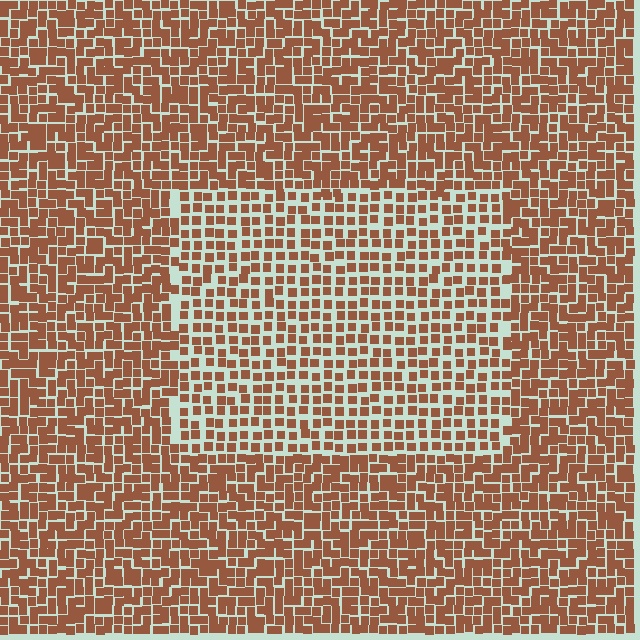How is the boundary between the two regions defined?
The boundary is defined by a change in element density (approximately 1.6x ratio). All elements are the same color, size, and shape.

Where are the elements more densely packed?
The elements are more densely packed outside the rectangle boundary.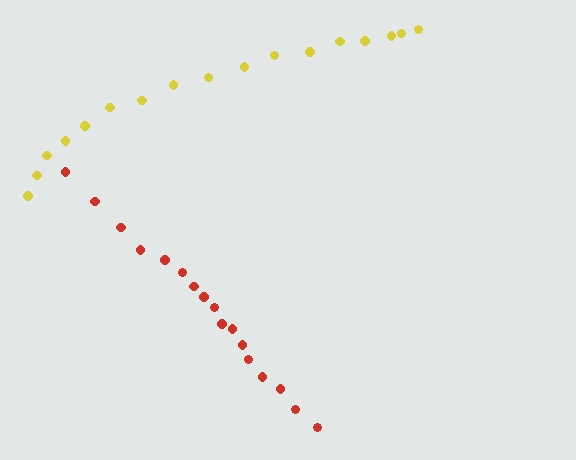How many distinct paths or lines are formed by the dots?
There are 2 distinct paths.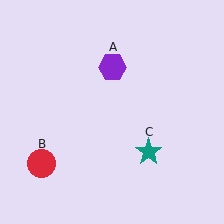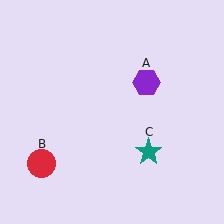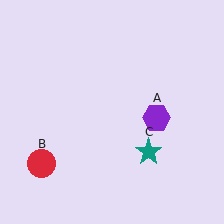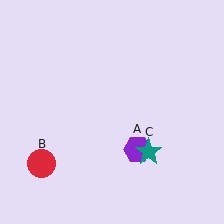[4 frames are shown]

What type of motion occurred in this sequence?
The purple hexagon (object A) rotated clockwise around the center of the scene.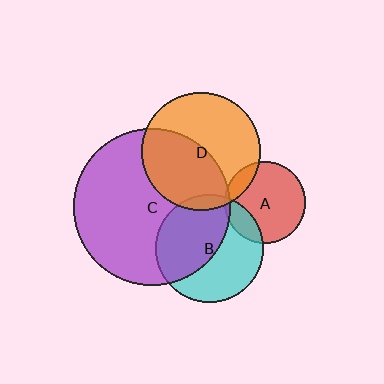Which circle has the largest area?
Circle C (purple).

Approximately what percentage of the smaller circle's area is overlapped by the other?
Approximately 45%.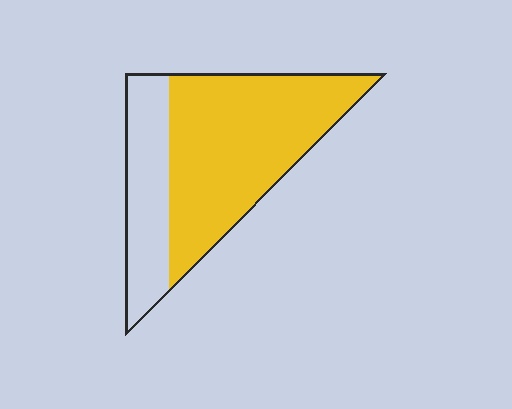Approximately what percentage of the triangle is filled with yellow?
Approximately 70%.